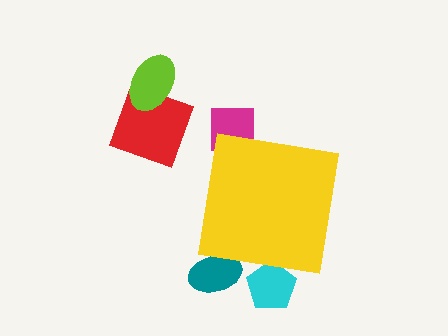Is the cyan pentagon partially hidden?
Yes, the cyan pentagon is partially hidden behind the yellow square.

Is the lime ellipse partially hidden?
No, the lime ellipse is fully visible.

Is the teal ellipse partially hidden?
Yes, the teal ellipse is partially hidden behind the yellow square.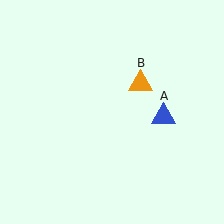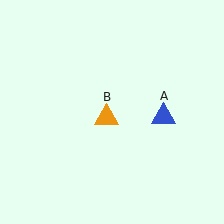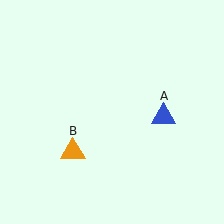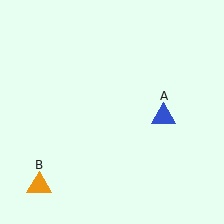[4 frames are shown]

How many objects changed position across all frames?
1 object changed position: orange triangle (object B).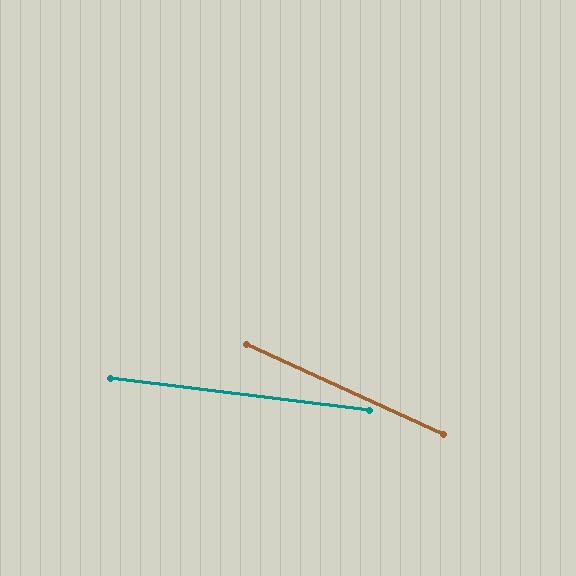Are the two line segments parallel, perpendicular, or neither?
Neither parallel nor perpendicular — they differ by about 17°.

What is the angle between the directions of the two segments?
Approximately 17 degrees.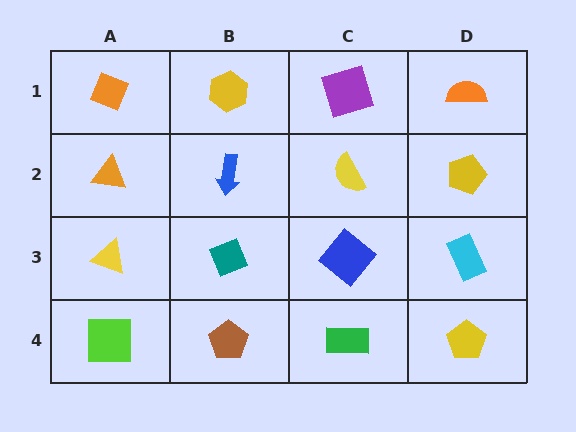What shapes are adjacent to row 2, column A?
An orange diamond (row 1, column A), a yellow triangle (row 3, column A), a blue arrow (row 2, column B).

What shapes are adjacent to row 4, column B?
A teal diamond (row 3, column B), a lime square (row 4, column A), a green rectangle (row 4, column C).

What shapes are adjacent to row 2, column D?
An orange semicircle (row 1, column D), a cyan rectangle (row 3, column D), a yellow semicircle (row 2, column C).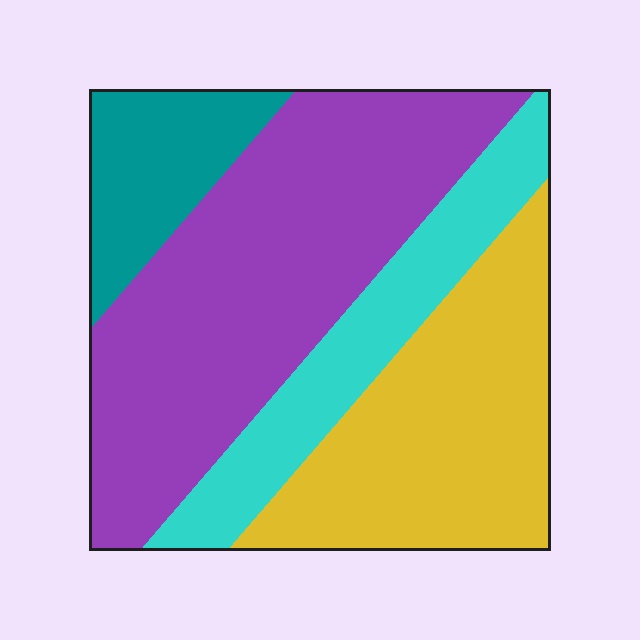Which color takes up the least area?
Teal, at roughly 10%.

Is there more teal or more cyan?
Cyan.